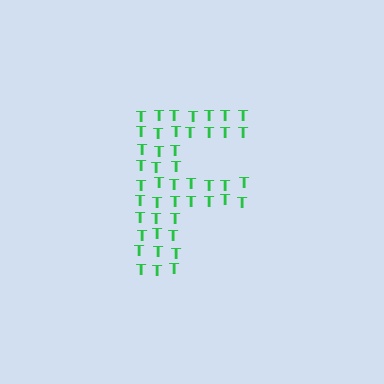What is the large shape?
The large shape is the letter F.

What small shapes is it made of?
It is made of small letter T's.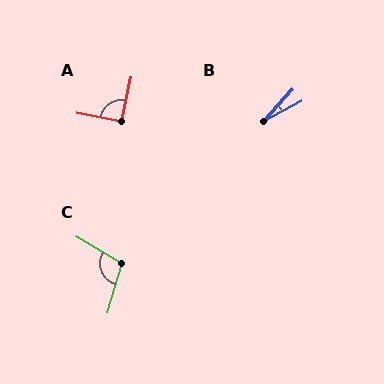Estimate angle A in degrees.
Approximately 92 degrees.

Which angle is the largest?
C, at approximately 104 degrees.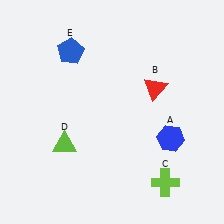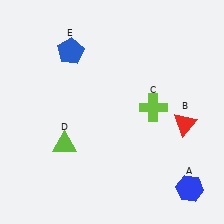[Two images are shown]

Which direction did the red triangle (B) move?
The red triangle (B) moved down.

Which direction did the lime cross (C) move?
The lime cross (C) moved up.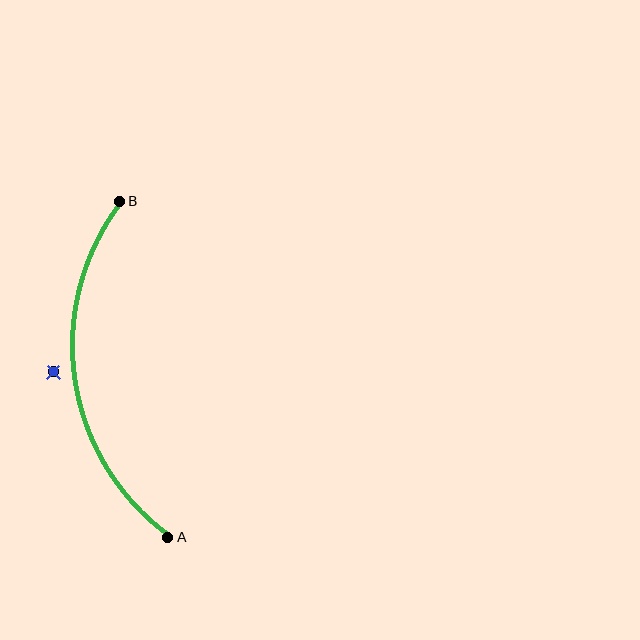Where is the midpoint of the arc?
The arc midpoint is the point on the curve farthest from the straight line joining A and B. It sits to the left of that line.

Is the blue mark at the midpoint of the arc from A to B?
No — the blue mark does not lie on the arc at all. It sits slightly outside the curve.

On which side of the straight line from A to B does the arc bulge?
The arc bulges to the left of the straight line connecting A and B.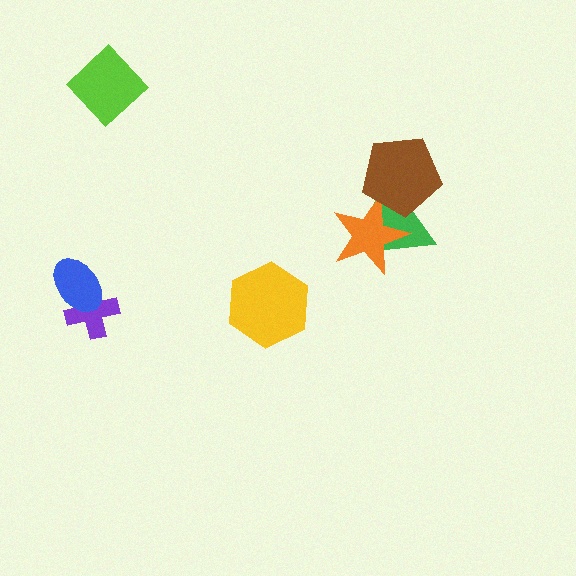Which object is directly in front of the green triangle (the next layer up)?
The orange star is directly in front of the green triangle.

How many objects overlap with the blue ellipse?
1 object overlaps with the blue ellipse.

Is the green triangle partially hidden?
Yes, it is partially covered by another shape.